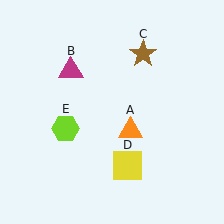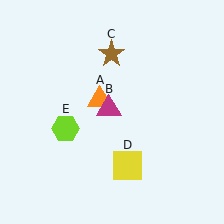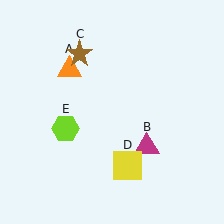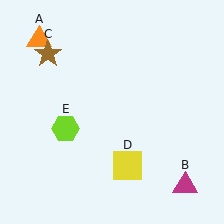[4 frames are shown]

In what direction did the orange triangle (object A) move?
The orange triangle (object A) moved up and to the left.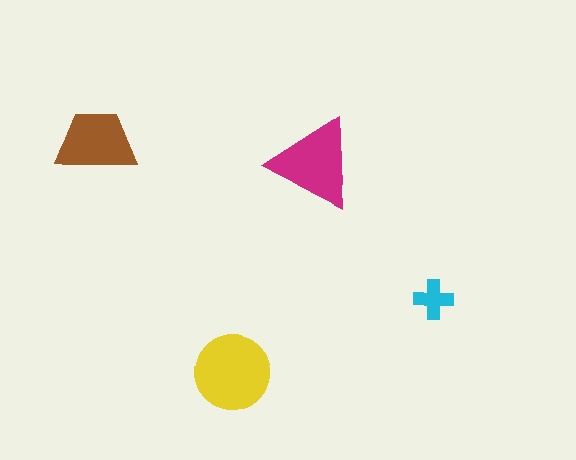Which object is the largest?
The yellow circle.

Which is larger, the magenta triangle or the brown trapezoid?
The magenta triangle.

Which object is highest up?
The brown trapezoid is topmost.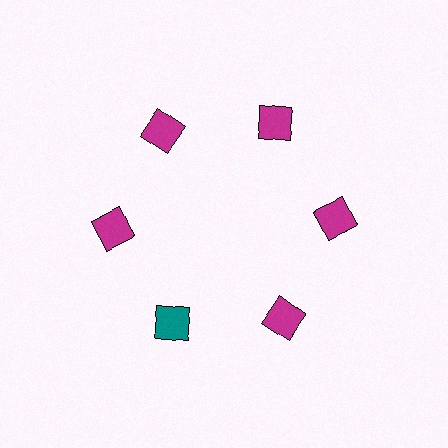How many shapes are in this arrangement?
There are 6 shapes arranged in a ring pattern.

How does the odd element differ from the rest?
It has a different color: teal instead of magenta.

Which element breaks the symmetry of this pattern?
The teal diamond at roughly the 7 o'clock position breaks the symmetry. All other shapes are magenta diamonds.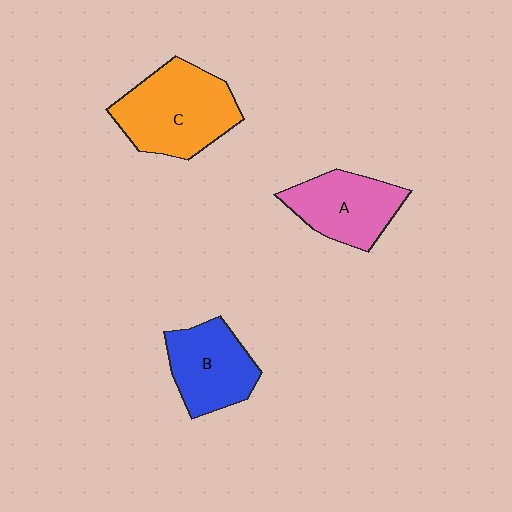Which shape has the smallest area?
Shape B (blue).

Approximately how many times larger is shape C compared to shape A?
Approximately 1.3 times.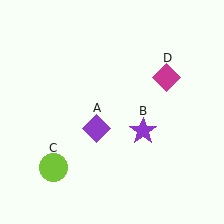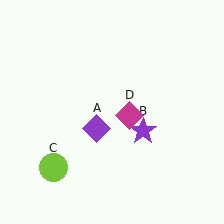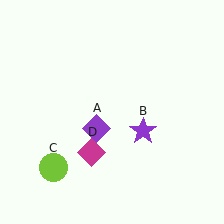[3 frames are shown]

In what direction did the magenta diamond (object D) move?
The magenta diamond (object D) moved down and to the left.